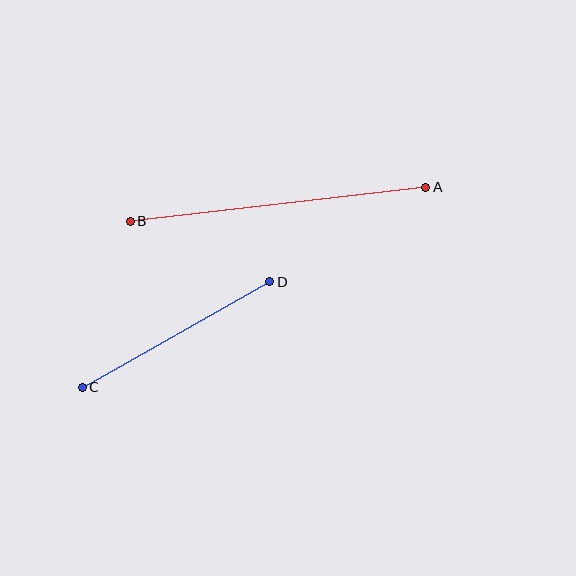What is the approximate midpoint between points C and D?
The midpoint is at approximately (176, 335) pixels.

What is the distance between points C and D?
The distance is approximately 215 pixels.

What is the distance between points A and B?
The distance is approximately 297 pixels.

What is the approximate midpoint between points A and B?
The midpoint is at approximately (278, 204) pixels.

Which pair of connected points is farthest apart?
Points A and B are farthest apart.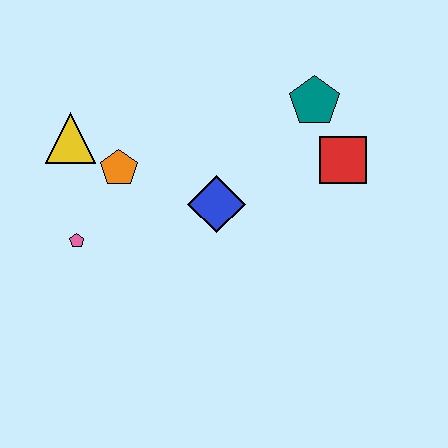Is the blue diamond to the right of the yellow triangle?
Yes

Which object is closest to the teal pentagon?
The red square is closest to the teal pentagon.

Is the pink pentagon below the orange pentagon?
Yes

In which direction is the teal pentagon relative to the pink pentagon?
The teal pentagon is to the right of the pink pentagon.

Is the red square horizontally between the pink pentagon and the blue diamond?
No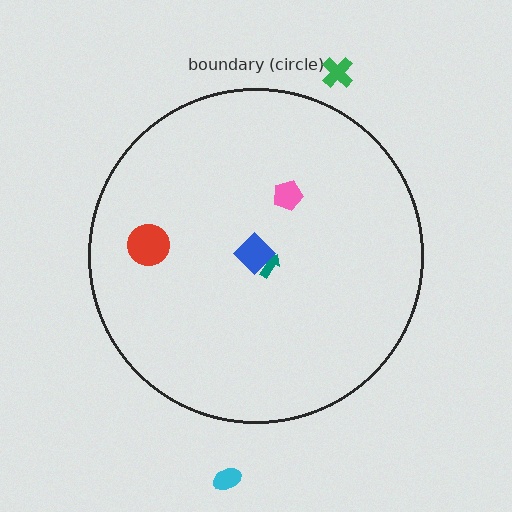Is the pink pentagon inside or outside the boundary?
Inside.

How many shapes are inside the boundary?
4 inside, 2 outside.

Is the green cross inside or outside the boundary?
Outside.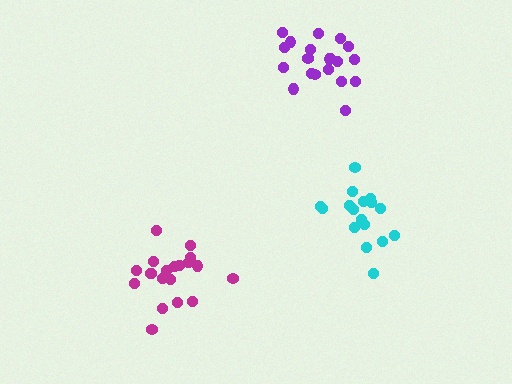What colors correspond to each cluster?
The clusters are colored: purple, magenta, cyan.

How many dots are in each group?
Group 1: 20 dots, Group 2: 20 dots, Group 3: 17 dots (57 total).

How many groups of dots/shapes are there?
There are 3 groups.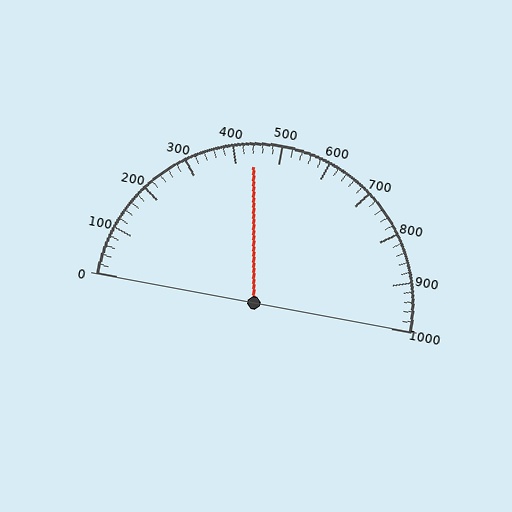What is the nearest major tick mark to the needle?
The nearest major tick mark is 400.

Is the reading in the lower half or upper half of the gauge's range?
The reading is in the lower half of the range (0 to 1000).